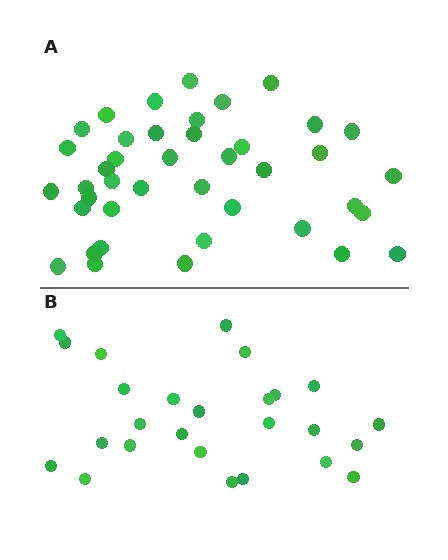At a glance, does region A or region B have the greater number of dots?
Region A (the top region) has more dots.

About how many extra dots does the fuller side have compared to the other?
Region A has approximately 15 more dots than region B.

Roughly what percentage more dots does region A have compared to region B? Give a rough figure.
About 60% more.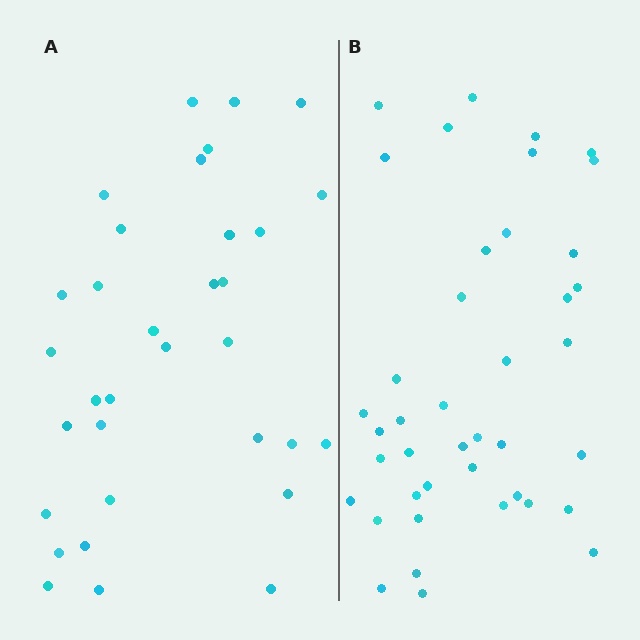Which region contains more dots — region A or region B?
Region B (the right region) has more dots.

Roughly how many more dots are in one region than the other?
Region B has roughly 8 or so more dots than region A.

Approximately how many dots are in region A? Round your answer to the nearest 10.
About 30 dots. (The exact count is 33, which rounds to 30.)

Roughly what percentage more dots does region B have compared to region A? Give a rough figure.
About 25% more.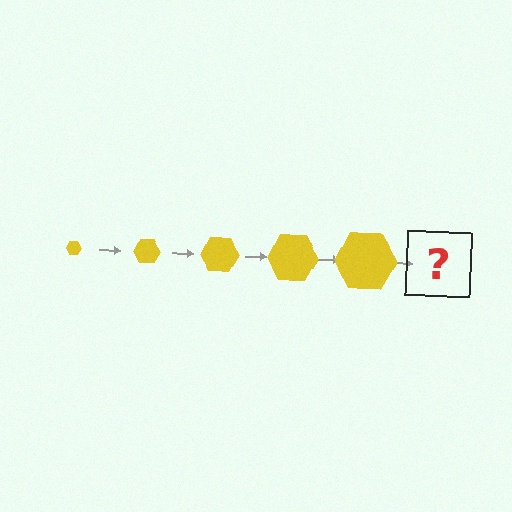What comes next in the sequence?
The next element should be a yellow hexagon, larger than the previous one.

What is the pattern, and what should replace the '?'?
The pattern is that the hexagon gets progressively larger each step. The '?' should be a yellow hexagon, larger than the previous one.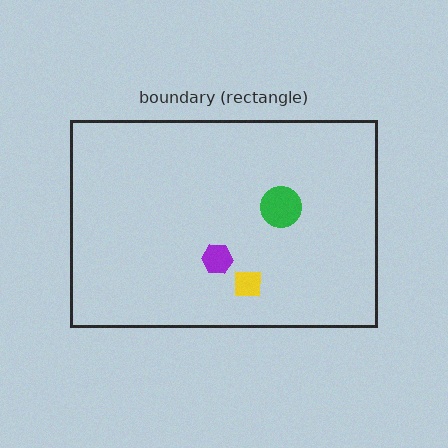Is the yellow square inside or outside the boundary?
Inside.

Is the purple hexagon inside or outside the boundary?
Inside.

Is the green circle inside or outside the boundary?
Inside.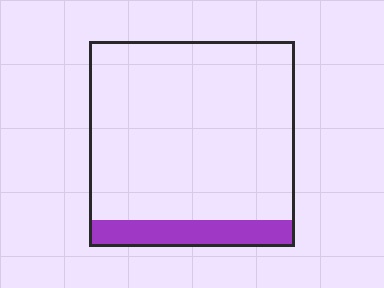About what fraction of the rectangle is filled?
About one eighth (1/8).